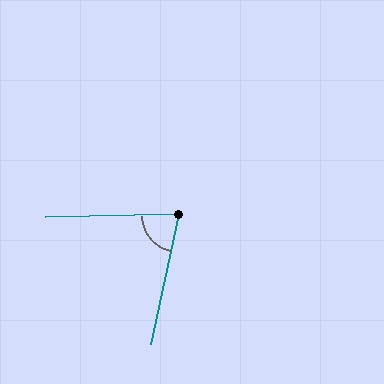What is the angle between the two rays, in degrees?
Approximately 77 degrees.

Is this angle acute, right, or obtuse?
It is acute.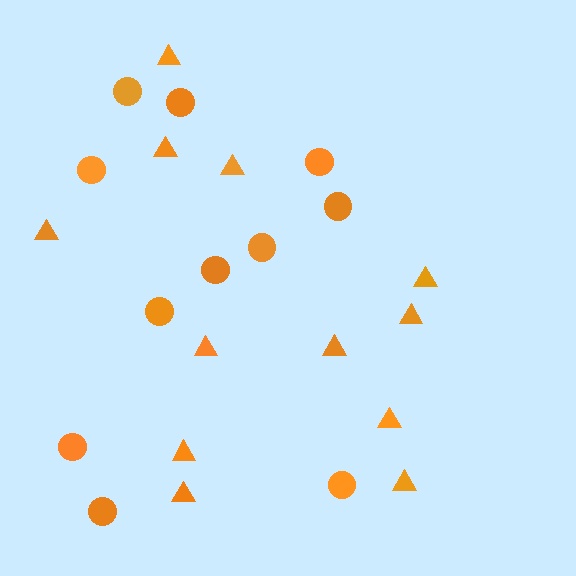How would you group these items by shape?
There are 2 groups: one group of triangles (12) and one group of circles (11).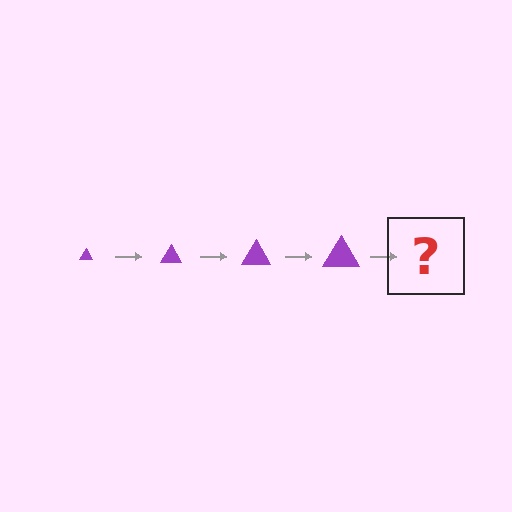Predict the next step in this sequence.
The next step is a purple triangle, larger than the previous one.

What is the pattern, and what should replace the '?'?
The pattern is that the triangle gets progressively larger each step. The '?' should be a purple triangle, larger than the previous one.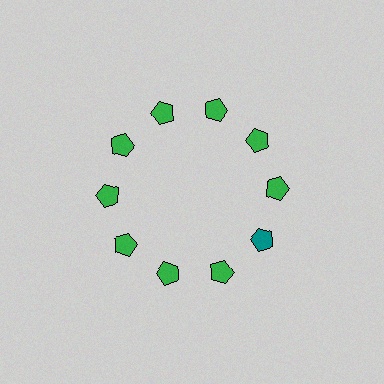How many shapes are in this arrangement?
There are 10 shapes arranged in a ring pattern.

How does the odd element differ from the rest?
It has a different color: teal instead of green.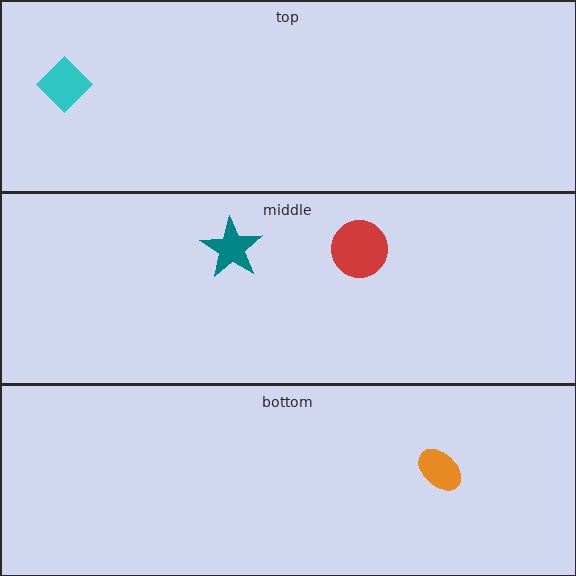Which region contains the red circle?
The middle region.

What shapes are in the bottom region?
The orange ellipse.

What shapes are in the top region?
The cyan diamond.